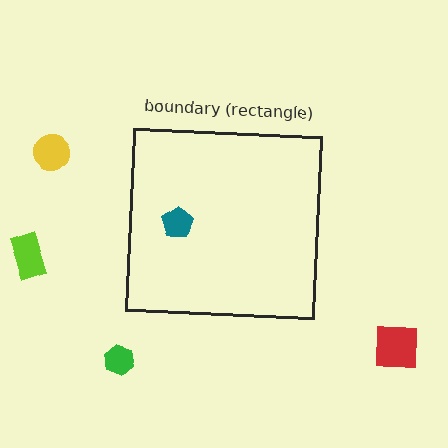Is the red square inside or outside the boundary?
Outside.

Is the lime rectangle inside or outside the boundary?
Outside.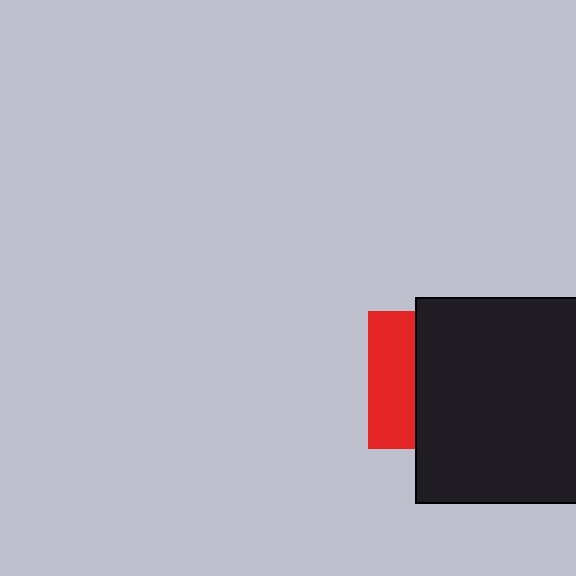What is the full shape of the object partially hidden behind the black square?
The partially hidden object is a red square.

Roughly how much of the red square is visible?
A small part of it is visible (roughly 35%).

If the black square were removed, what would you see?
You would see the complete red square.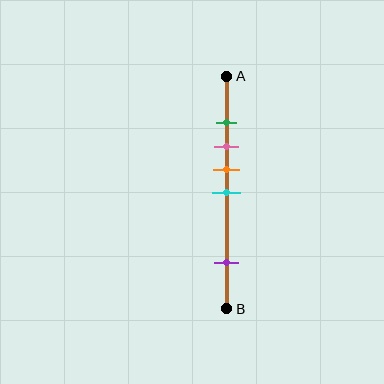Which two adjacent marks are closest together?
The green and pink marks are the closest adjacent pair.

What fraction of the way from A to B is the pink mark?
The pink mark is approximately 30% (0.3) of the way from A to B.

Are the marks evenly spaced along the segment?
No, the marks are not evenly spaced.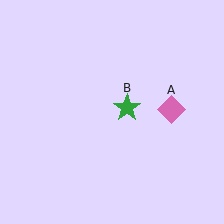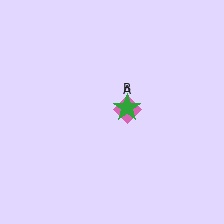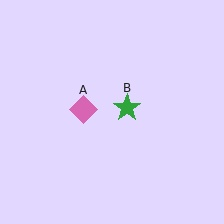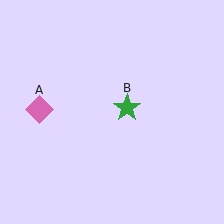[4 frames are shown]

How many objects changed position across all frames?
1 object changed position: pink diamond (object A).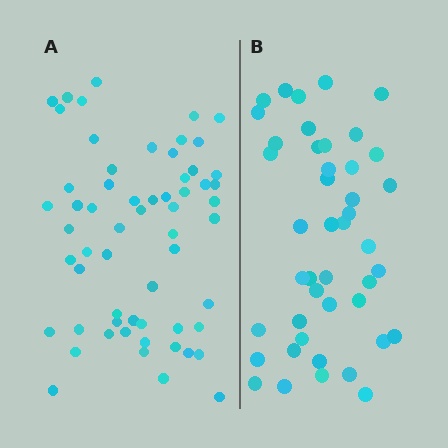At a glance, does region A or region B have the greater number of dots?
Region A (the left region) has more dots.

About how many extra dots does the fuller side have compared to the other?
Region A has approximately 15 more dots than region B.